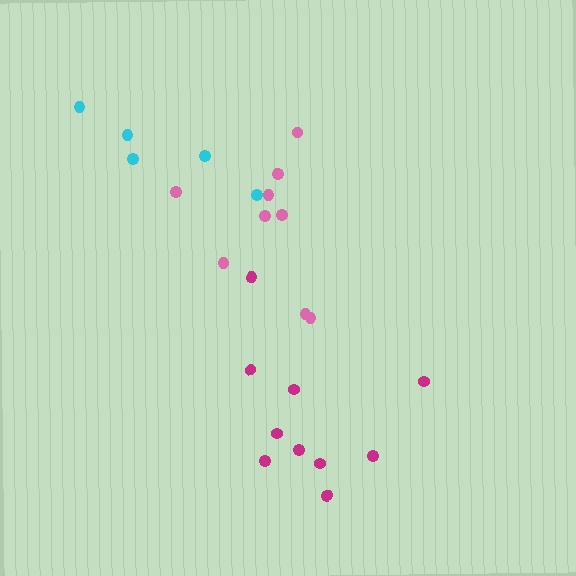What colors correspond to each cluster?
The clusters are colored: pink, magenta, cyan.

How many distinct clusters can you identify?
There are 3 distinct clusters.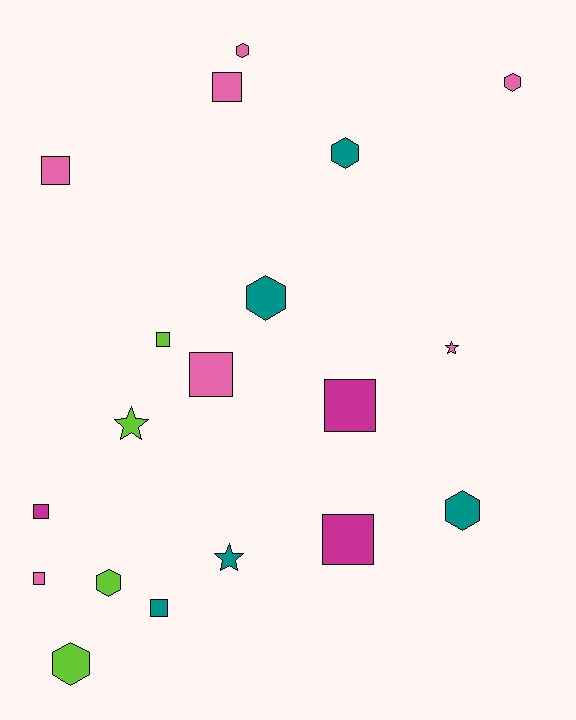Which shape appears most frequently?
Square, with 9 objects.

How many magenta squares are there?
There are 3 magenta squares.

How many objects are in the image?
There are 19 objects.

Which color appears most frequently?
Pink, with 7 objects.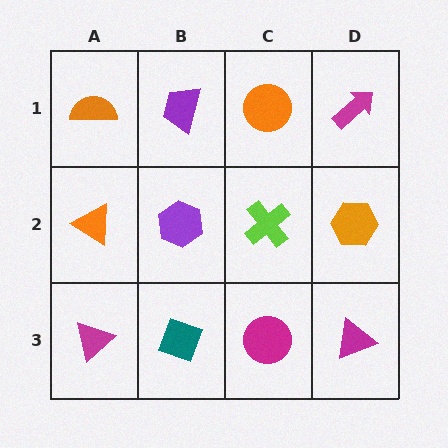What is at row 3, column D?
A magenta triangle.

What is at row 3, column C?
A magenta circle.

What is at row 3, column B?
A teal diamond.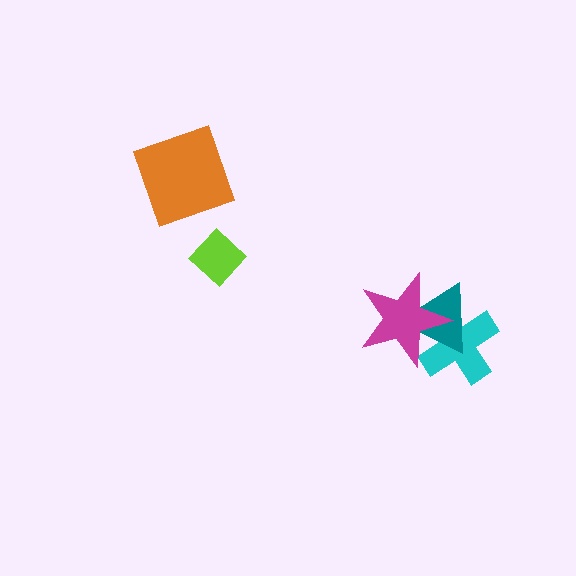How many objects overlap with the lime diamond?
0 objects overlap with the lime diamond.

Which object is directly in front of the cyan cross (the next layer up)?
The teal triangle is directly in front of the cyan cross.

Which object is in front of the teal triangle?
The magenta star is in front of the teal triangle.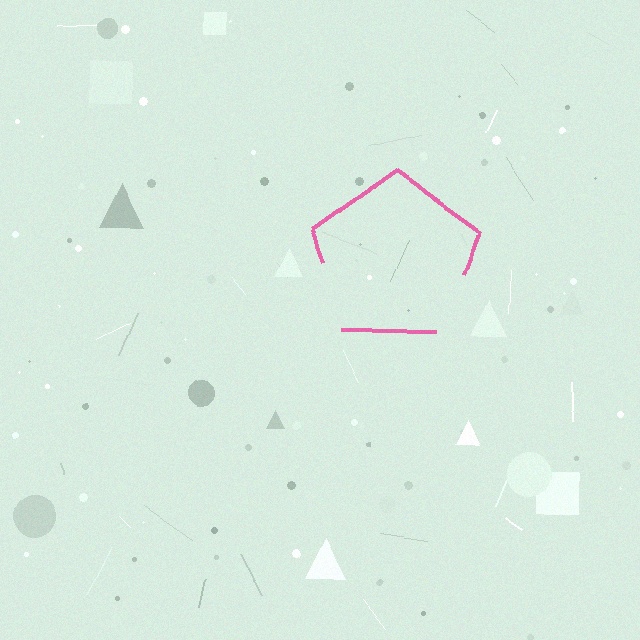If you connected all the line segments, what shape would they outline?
They would outline a pentagon.